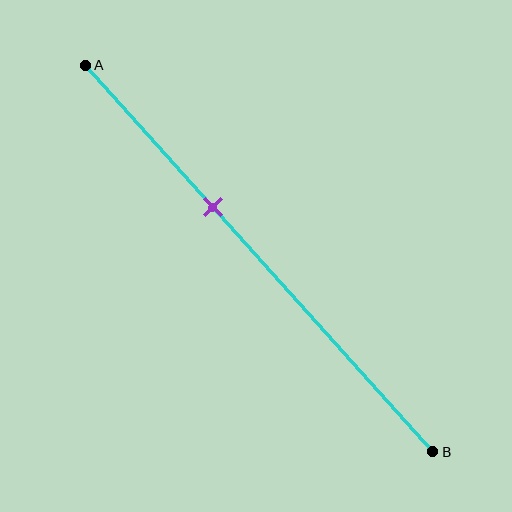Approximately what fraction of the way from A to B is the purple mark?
The purple mark is approximately 35% of the way from A to B.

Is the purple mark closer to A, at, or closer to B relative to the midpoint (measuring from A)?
The purple mark is closer to point A than the midpoint of segment AB.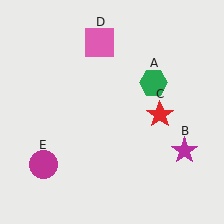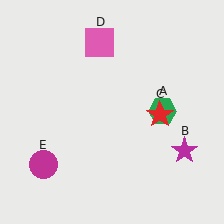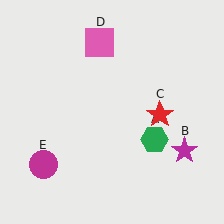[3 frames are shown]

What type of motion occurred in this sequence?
The green hexagon (object A) rotated clockwise around the center of the scene.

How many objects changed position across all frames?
1 object changed position: green hexagon (object A).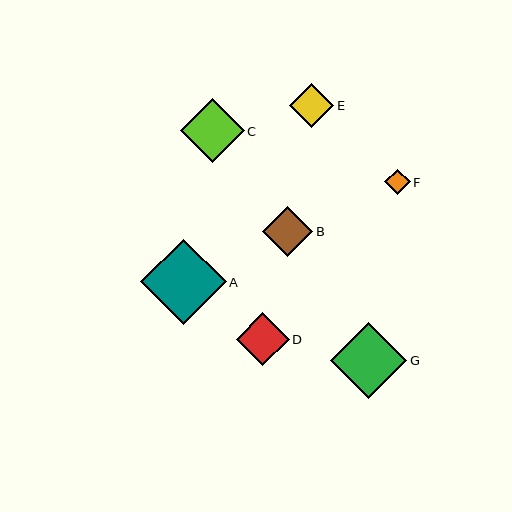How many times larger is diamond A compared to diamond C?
Diamond A is approximately 1.3 times the size of diamond C.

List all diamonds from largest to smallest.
From largest to smallest: A, G, C, D, B, E, F.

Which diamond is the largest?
Diamond A is the largest with a size of approximately 86 pixels.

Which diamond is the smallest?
Diamond F is the smallest with a size of approximately 26 pixels.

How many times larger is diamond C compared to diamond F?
Diamond C is approximately 2.5 times the size of diamond F.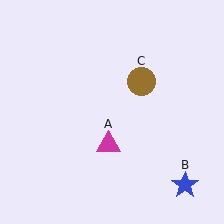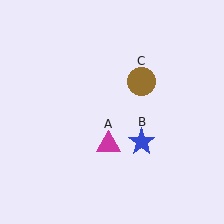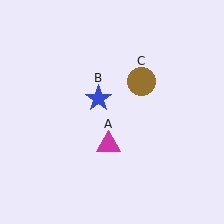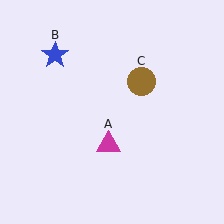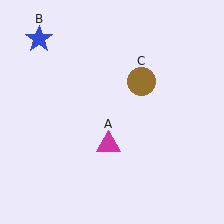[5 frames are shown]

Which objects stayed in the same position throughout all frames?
Magenta triangle (object A) and brown circle (object C) remained stationary.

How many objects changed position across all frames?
1 object changed position: blue star (object B).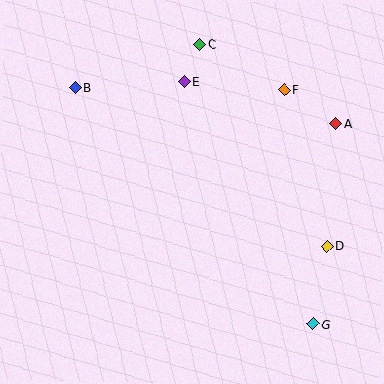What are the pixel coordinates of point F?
Point F is at (284, 90).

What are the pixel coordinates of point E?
Point E is at (184, 82).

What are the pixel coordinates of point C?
Point C is at (200, 45).